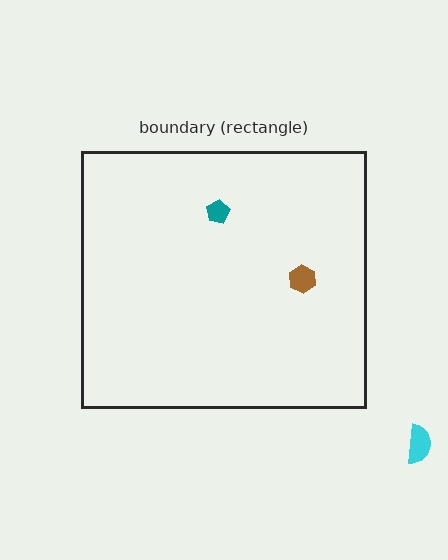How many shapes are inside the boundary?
2 inside, 1 outside.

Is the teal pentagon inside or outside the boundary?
Inside.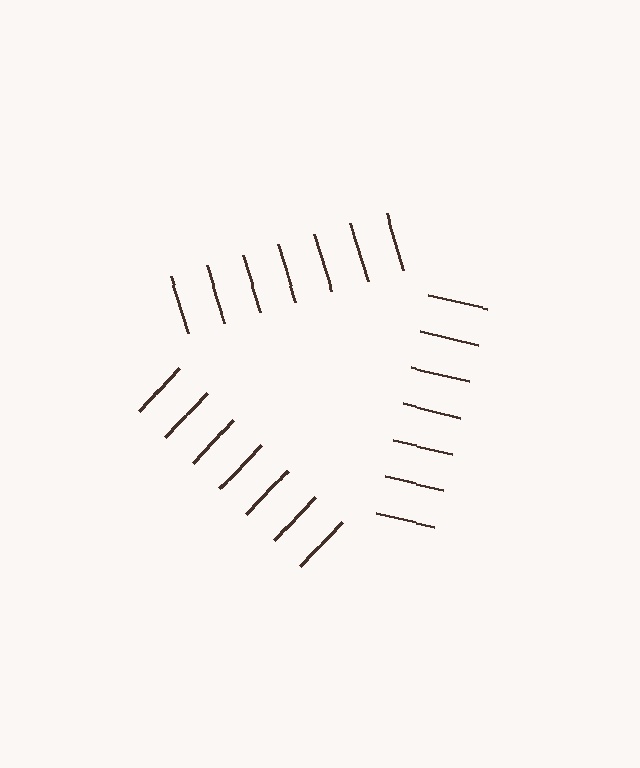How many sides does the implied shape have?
3 sides — the line-ends trace a triangle.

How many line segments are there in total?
21 — 7 along each of the 3 edges.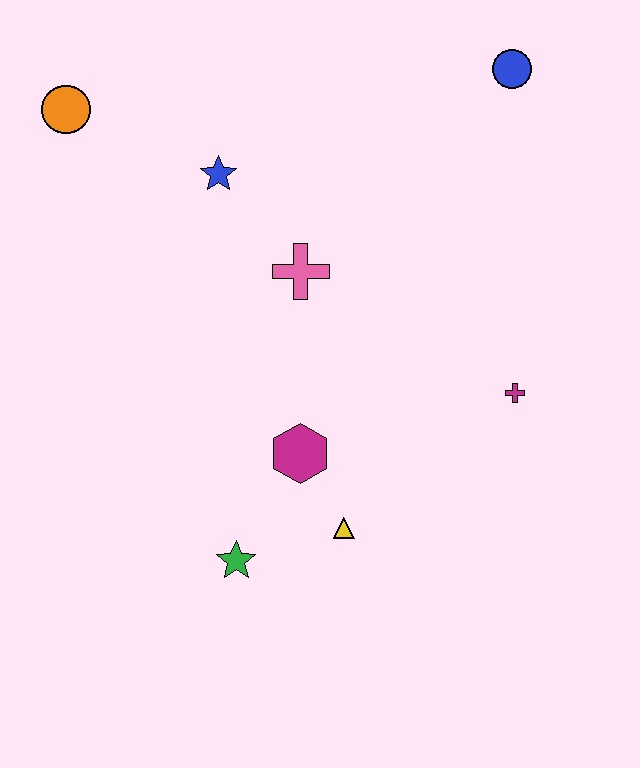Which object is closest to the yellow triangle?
The magenta hexagon is closest to the yellow triangle.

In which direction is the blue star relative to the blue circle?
The blue star is to the left of the blue circle.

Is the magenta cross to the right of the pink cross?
Yes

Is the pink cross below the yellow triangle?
No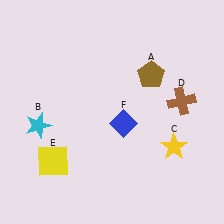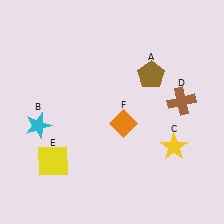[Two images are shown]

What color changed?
The diamond (F) changed from blue in Image 1 to orange in Image 2.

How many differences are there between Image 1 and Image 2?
There is 1 difference between the two images.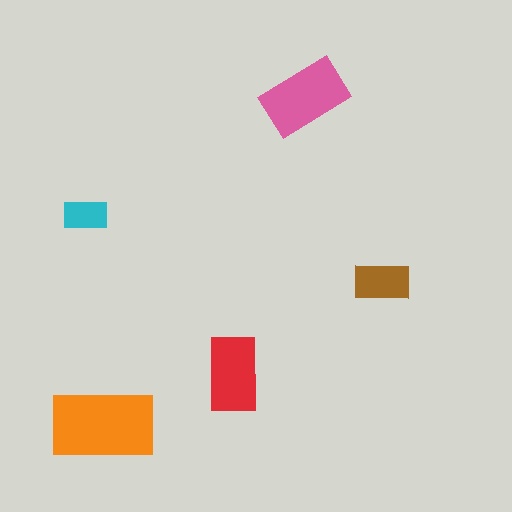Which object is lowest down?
The orange rectangle is bottommost.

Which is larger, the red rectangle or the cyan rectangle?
The red one.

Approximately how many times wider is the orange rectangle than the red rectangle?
About 1.5 times wider.